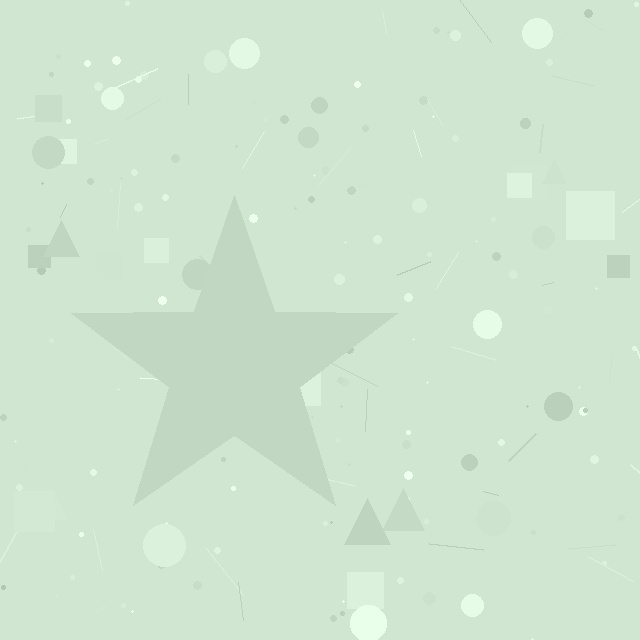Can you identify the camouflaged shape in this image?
The camouflaged shape is a star.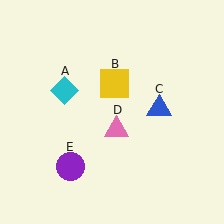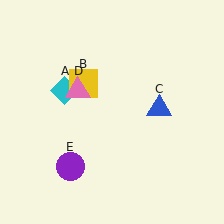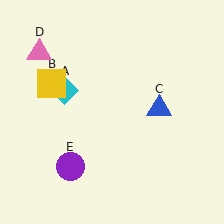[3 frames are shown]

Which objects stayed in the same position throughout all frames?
Cyan diamond (object A) and blue triangle (object C) and purple circle (object E) remained stationary.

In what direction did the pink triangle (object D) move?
The pink triangle (object D) moved up and to the left.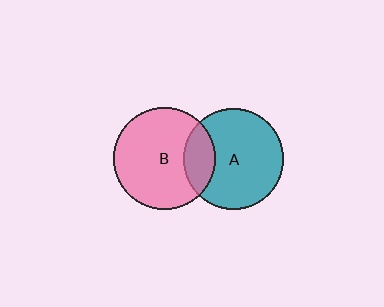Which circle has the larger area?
Circle B (pink).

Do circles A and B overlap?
Yes.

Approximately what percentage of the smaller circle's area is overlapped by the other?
Approximately 20%.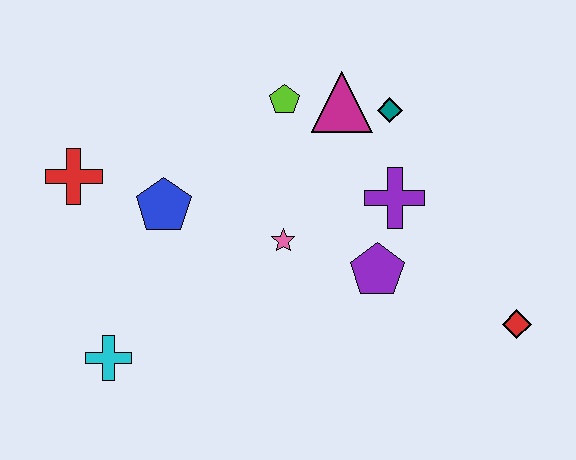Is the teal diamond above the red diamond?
Yes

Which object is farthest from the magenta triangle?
The cyan cross is farthest from the magenta triangle.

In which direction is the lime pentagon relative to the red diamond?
The lime pentagon is to the left of the red diamond.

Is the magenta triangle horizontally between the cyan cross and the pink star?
No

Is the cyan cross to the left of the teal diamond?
Yes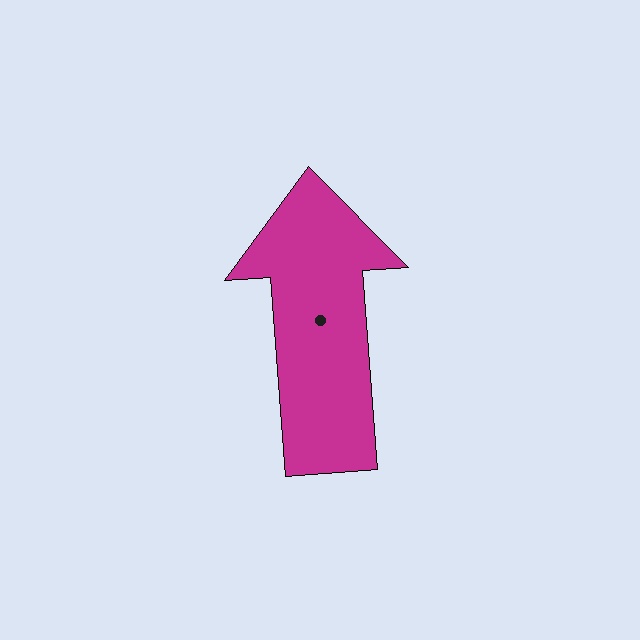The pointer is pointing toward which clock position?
Roughly 12 o'clock.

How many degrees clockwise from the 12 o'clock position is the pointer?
Approximately 356 degrees.